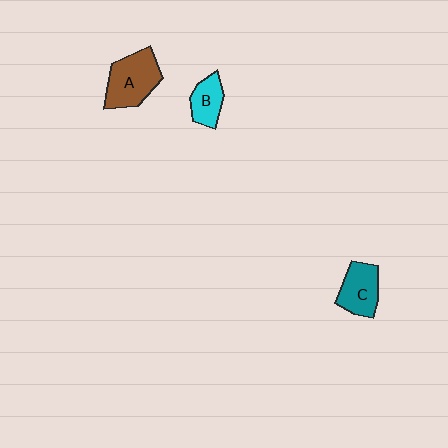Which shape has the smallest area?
Shape B (cyan).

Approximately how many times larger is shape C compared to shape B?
Approximately 1.4 times.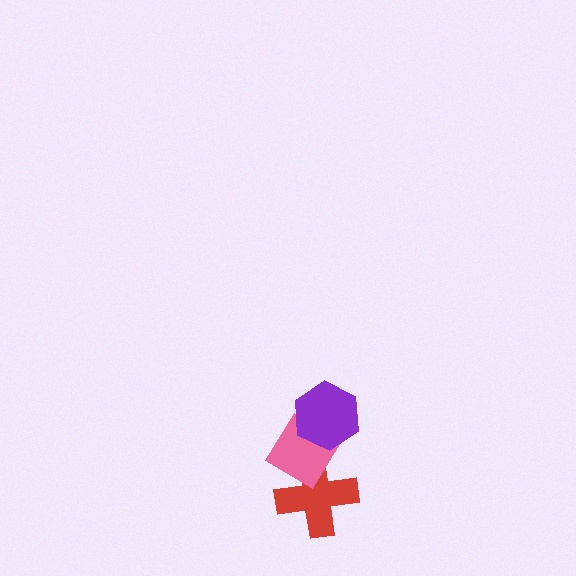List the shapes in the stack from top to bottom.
From top to bottom: the purple hexagon, the pink diamond, the red cross.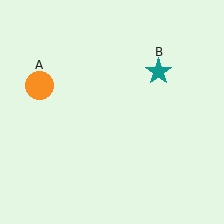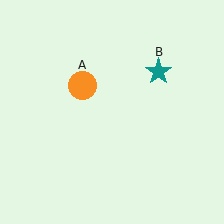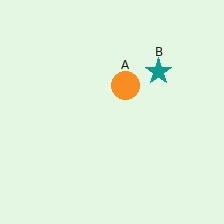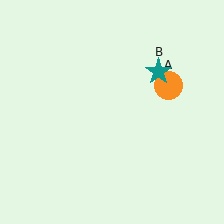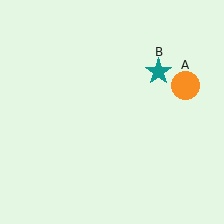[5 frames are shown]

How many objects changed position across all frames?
1 object changed position: orange circle (object A).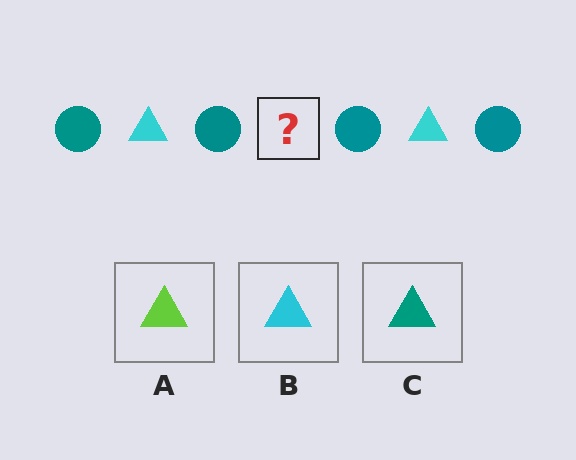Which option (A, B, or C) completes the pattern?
B.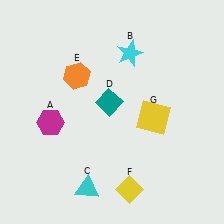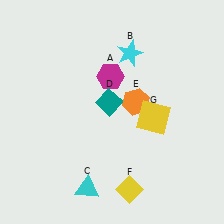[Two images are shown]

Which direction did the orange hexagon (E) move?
The orange hexagon (E) moved right.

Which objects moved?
The objects that moved are: the magenta hexagon (A), the orange hexagon (E).